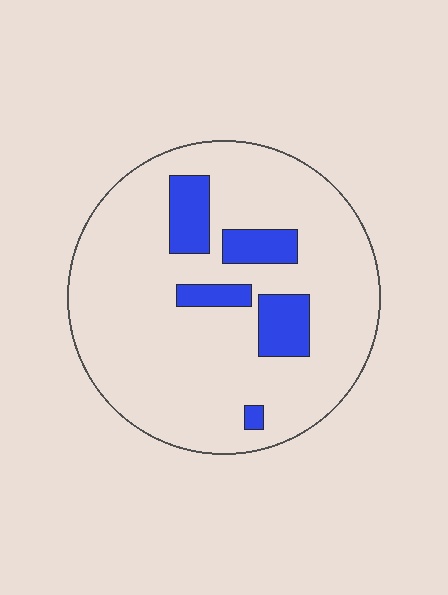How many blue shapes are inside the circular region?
5.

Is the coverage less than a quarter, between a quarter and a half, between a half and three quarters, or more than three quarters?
Less than a quarter.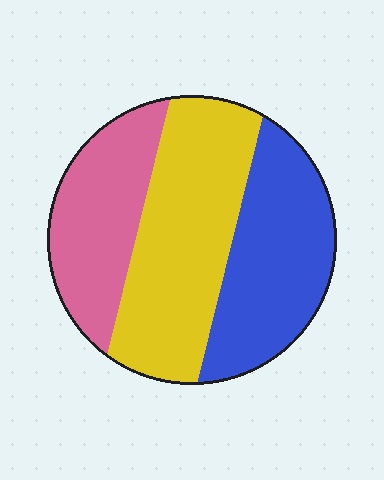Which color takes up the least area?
Pink, at roughly 25%.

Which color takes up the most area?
Yellow, at roughly 40%.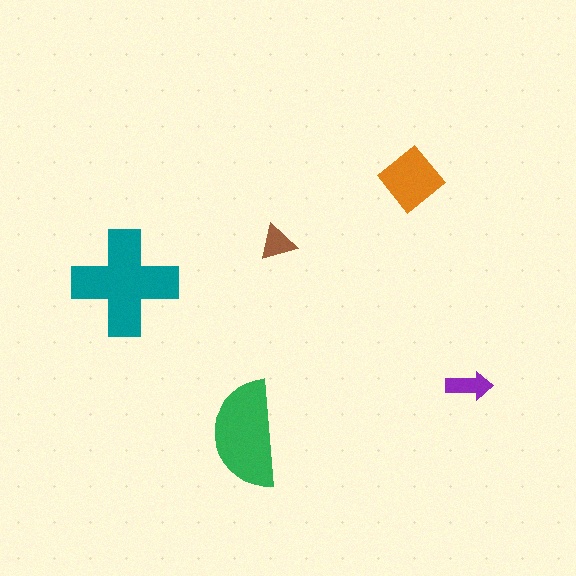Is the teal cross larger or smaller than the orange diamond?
Larger.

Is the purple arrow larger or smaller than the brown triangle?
Larger.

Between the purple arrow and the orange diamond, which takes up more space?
The orange diamond.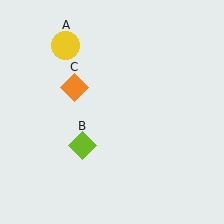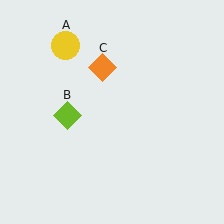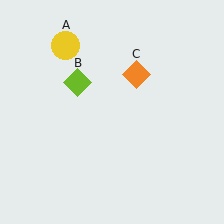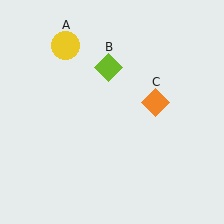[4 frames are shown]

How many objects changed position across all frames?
2 objects changed position: lime diamond (object B), orange diamond (object C).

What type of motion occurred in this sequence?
The lime diamond (object B), orange diamond (object C) rotated clockwise around the center of the scene.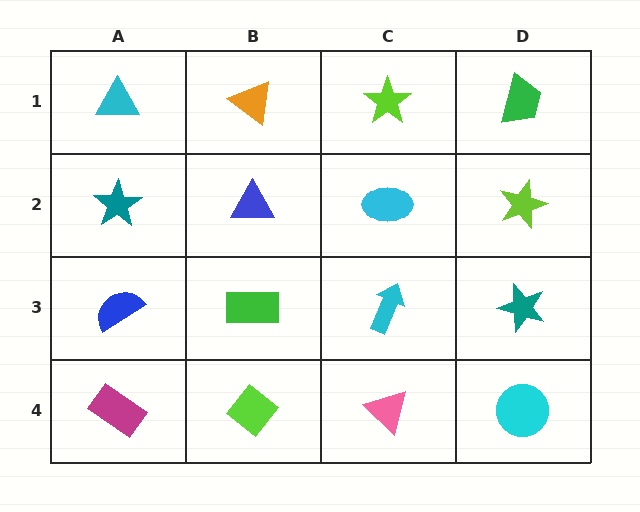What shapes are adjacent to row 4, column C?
A cyan arrow (row 3, column C), a lime diamond (row 4, column B), a cyan circle (row 4, column D).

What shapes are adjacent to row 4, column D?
A teal star (row 3, column D), a pink triangle (row 4, column C).